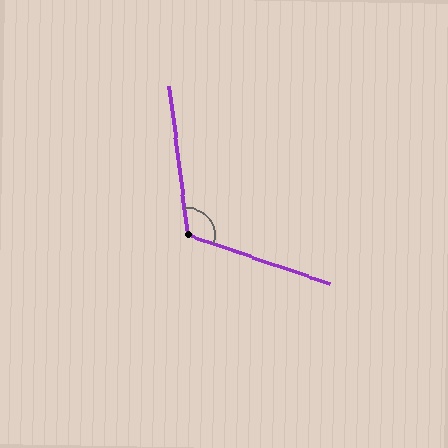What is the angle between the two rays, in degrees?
Approximately 117 degrees.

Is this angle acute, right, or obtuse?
It is obtuse.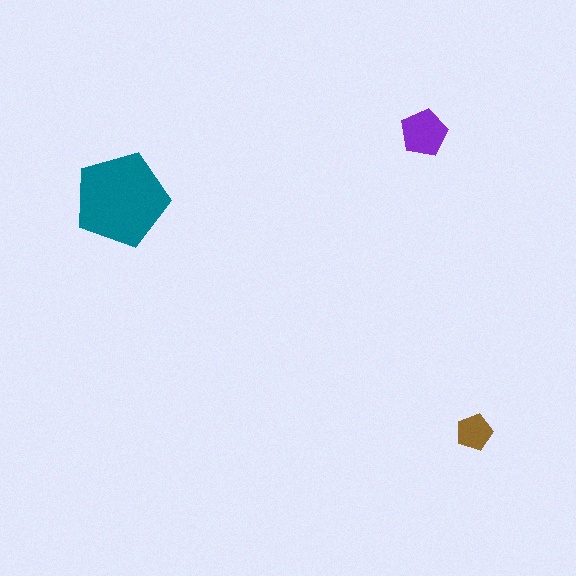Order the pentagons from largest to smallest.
the teal one, the purple one, the brown one.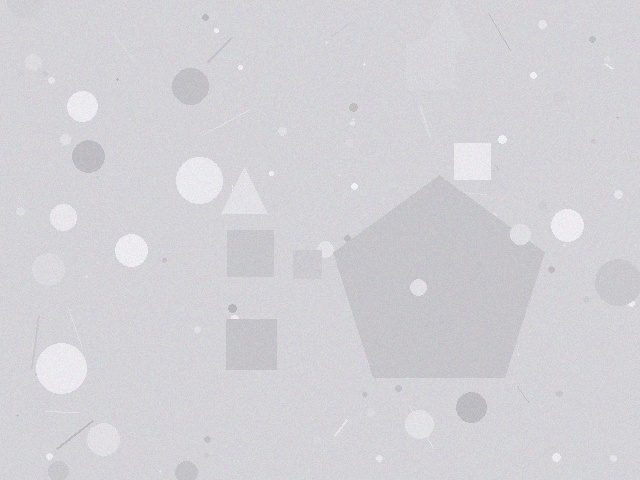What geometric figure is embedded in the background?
A pentagon is embedded in the background.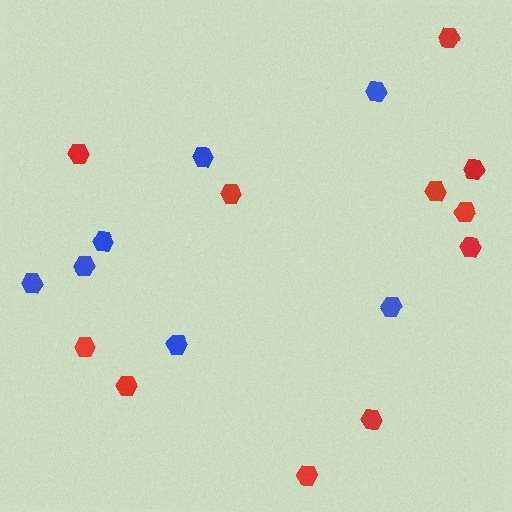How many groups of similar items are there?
There are 2 groups: one group of red hexagons (11) and one group of blue hexagons (7).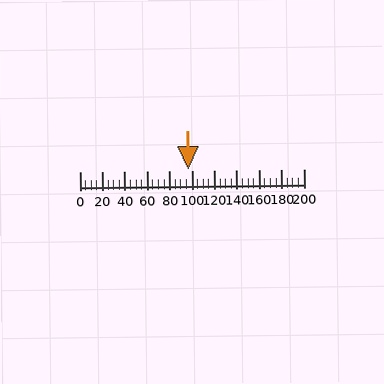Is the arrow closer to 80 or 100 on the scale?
The arrow is closer to 100.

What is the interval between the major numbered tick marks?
The major tick marks are spaced 20 units apart.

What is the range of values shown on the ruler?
The ruler shows values from 0 to 200.